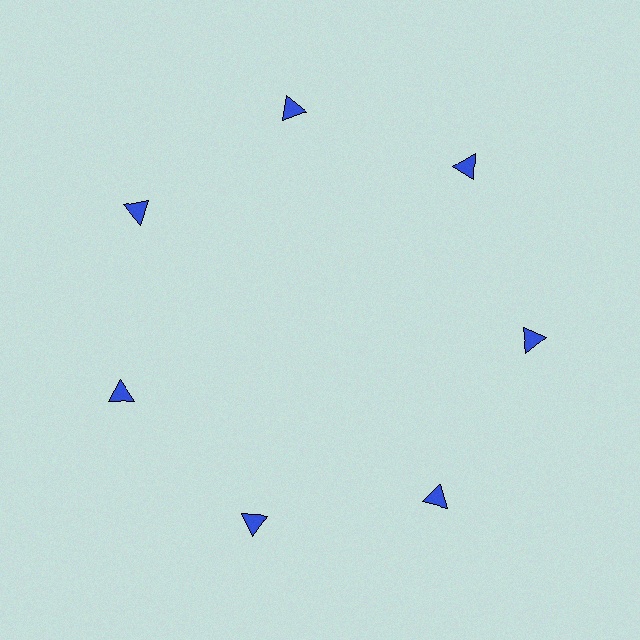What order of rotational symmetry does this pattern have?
This pattern has 7-fold rotational symmetry.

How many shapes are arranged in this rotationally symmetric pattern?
There are 7 shapes, arranged in 7 groups of 1.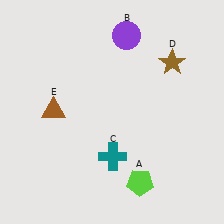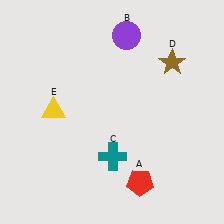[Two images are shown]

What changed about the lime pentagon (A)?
In Image 1, A is lime. In Image 2, it changed to red.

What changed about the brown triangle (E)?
In Image 1, E is brown. In Image 2, it changed to yellow.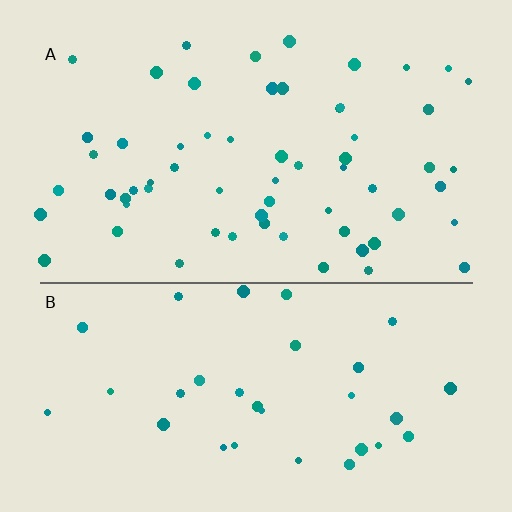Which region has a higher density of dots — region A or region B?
A (the top).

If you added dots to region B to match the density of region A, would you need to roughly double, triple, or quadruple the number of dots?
Approximately double.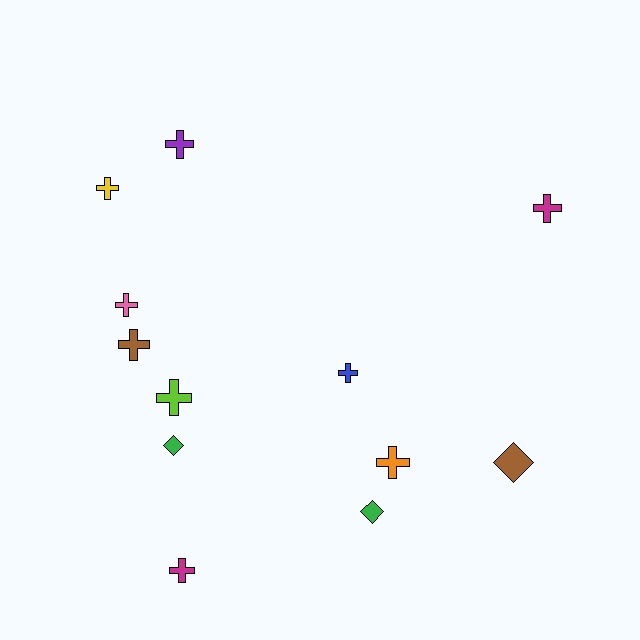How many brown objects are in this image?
There are 2 brown objects.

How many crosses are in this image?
There are 9 crosses.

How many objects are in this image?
There are 12 objects.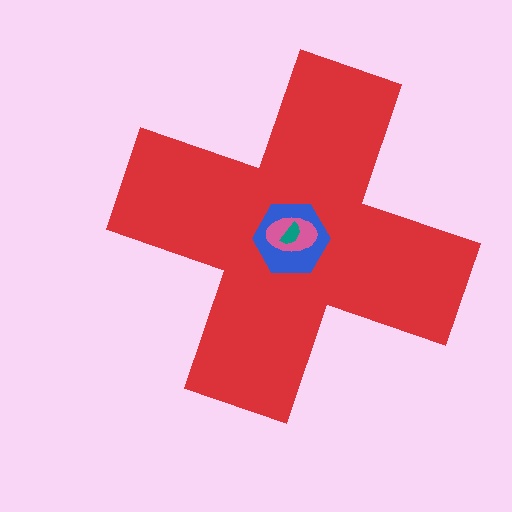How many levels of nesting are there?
4.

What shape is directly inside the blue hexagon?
The pink ellipse.